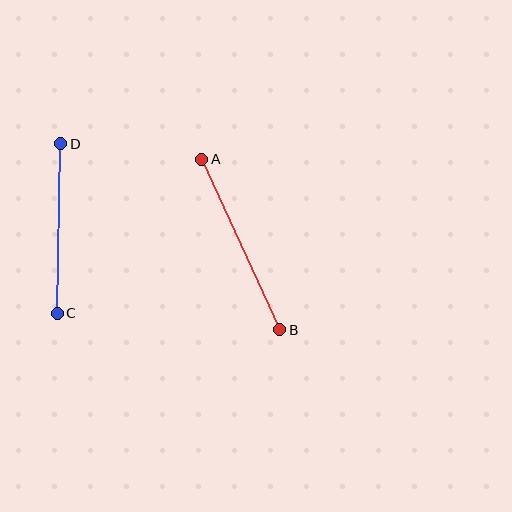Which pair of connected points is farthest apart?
Points A and B are farthest apart.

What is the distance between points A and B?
The distance is approximately 188 pixels.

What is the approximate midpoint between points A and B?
The midpoint is at approximately (241, 244) pixels.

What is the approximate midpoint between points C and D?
The midpoint is at approximately (59, 228) pixels.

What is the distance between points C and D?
The distance is approximately 169 pixels.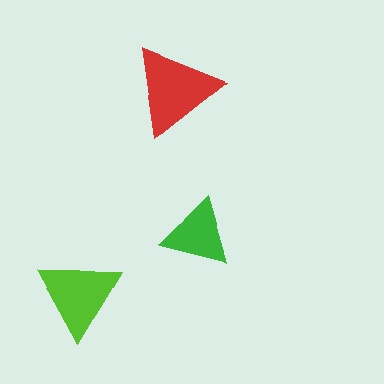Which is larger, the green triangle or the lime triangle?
The lime one.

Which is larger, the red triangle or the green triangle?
The red one.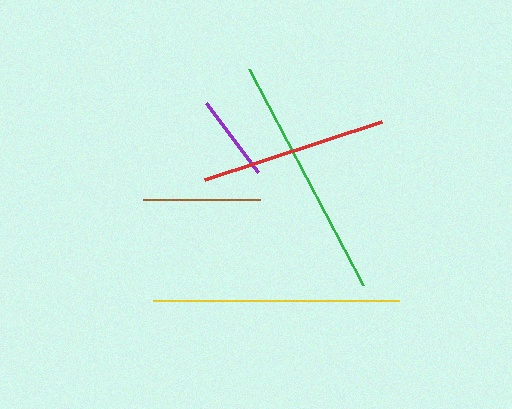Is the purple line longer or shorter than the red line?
The red line is longer than the purple line.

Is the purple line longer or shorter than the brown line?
The brown line is longer than the purple line.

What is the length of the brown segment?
The brown segment is approximately 117 pixels long.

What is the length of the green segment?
The green segment is approximately 244 pixels long.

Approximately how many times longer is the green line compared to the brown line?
The green line is approximately 2.1 times the length of the brown line.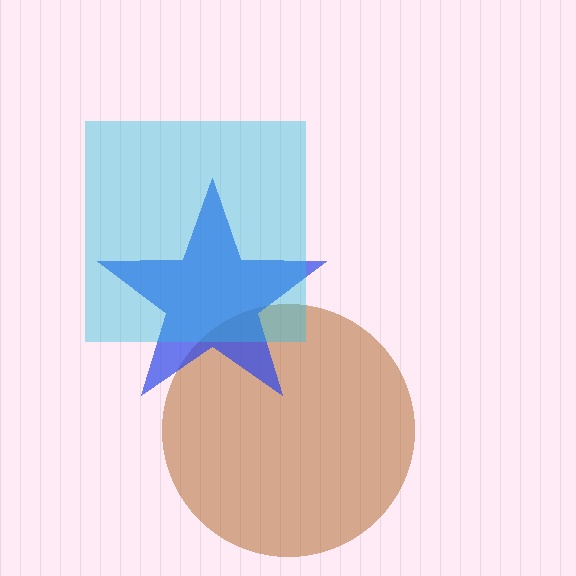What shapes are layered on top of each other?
The layered shapes are: a brown circle, a blue star, a cyan square.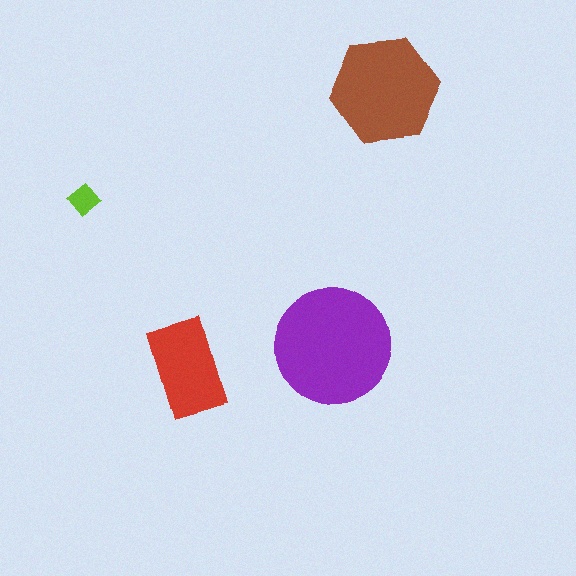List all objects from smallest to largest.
The lime diamond, the red rectangle, the brown hexagon, the purple circle.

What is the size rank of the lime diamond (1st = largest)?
4th.